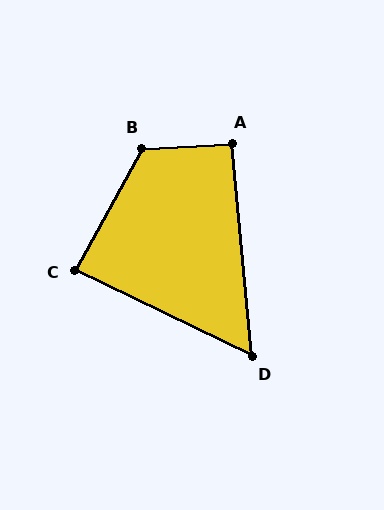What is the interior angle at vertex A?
Approximately 93 degrees (approximately right).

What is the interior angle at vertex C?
Approximately 87 degrees (approximately right).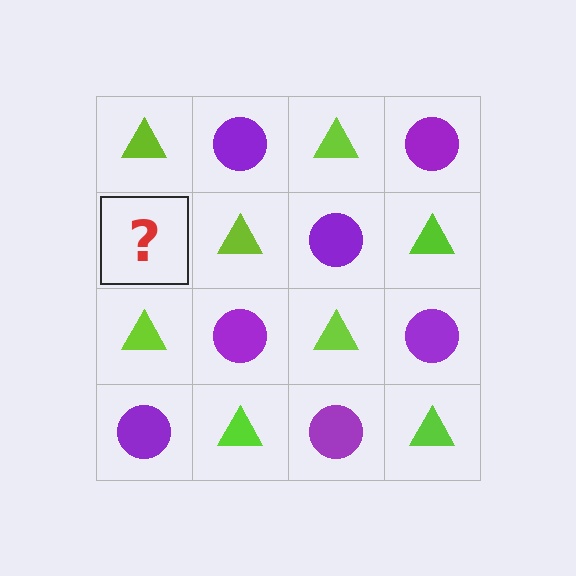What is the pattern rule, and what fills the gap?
The rule is that it alternates lime triangle and purple circle in a checkerboard pattern. The gap should be filled with a purple circle.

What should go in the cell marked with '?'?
The missing cell should contain a purple circle.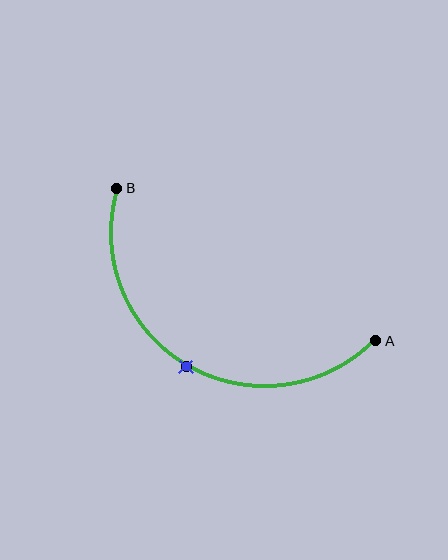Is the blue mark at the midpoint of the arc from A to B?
Yes. The blue mark lies on the arc at equal arc-length from both A and B — it is the arc midpoint.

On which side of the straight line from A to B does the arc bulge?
The arc bulges below the straight line connecting A and B.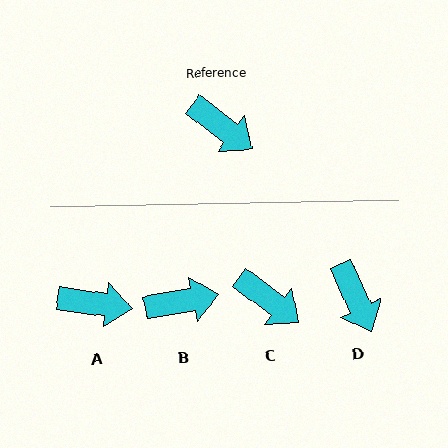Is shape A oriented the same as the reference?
No, it is off by about 29 degrees.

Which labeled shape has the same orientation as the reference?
C.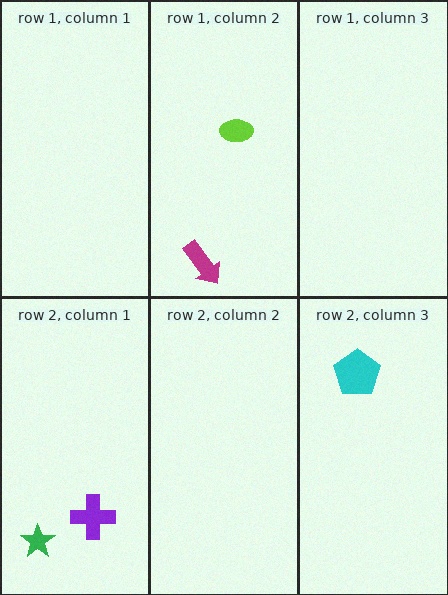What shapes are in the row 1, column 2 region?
The lime ellipse, the magenta arrow.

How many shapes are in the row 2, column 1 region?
2.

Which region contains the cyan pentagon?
The row 2, column 3 region.